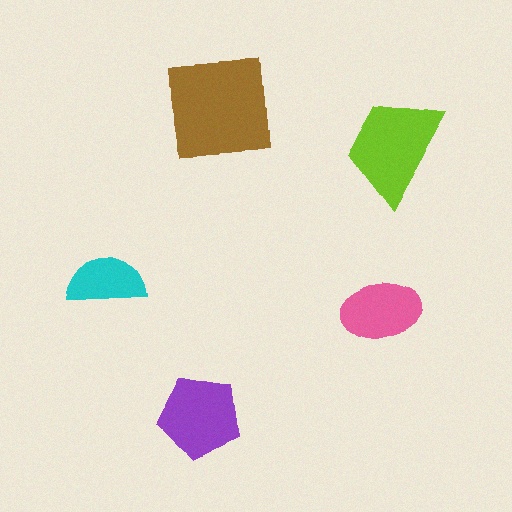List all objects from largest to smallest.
The brown square, the lime trapezoid, the purple pentagon, the pink ellipse, the cyan semicircle.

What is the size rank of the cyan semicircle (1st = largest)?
5th.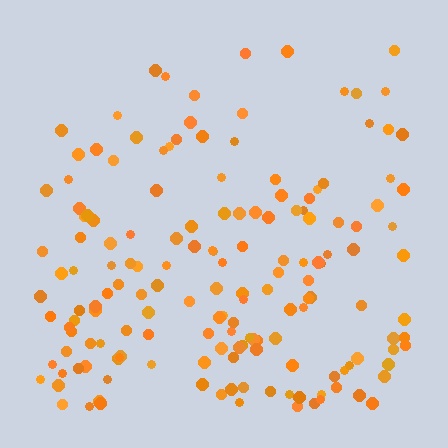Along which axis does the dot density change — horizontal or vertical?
Vertical.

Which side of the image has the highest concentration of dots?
The bottom.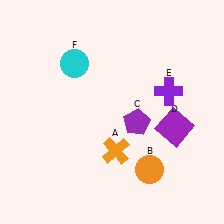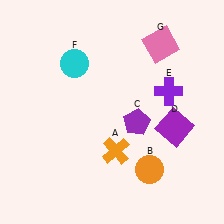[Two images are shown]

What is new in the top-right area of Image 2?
A pink square (G) was added in the top-right area of Image 2.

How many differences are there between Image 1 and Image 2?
There is 1 difference between the two images.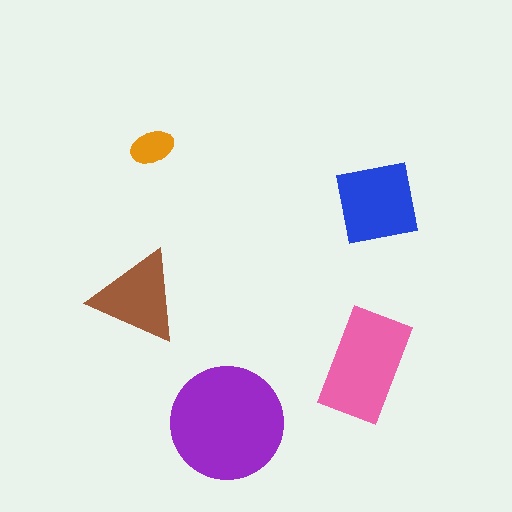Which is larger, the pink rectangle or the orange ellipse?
The pink rectangle.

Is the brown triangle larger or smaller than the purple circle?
Smaller.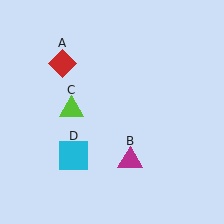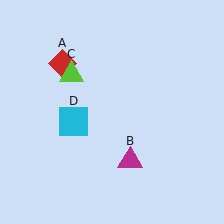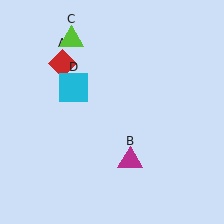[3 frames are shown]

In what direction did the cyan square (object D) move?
The cyan square (object D) moved up.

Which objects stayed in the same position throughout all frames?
Red diamond (object A) and magenta triangle (object B) remained stationary.